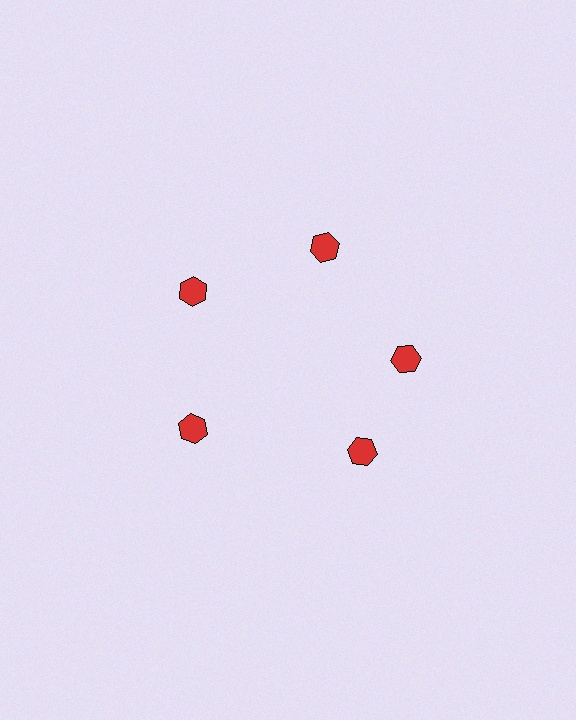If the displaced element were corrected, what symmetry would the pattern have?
It would have 5-fold rotational symmetry — the pattern would map onto itself every 72 degrees.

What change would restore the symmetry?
The symmetry would be restored by rotating it back into even spacing with its neighbors so that all 5 hexagons sit at equal angles and equal distance from the center.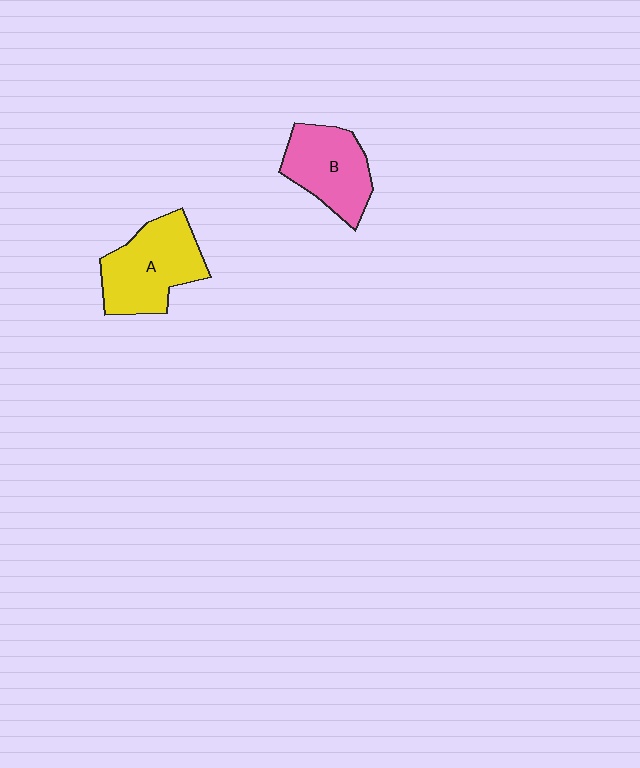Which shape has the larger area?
Shape A (yellow).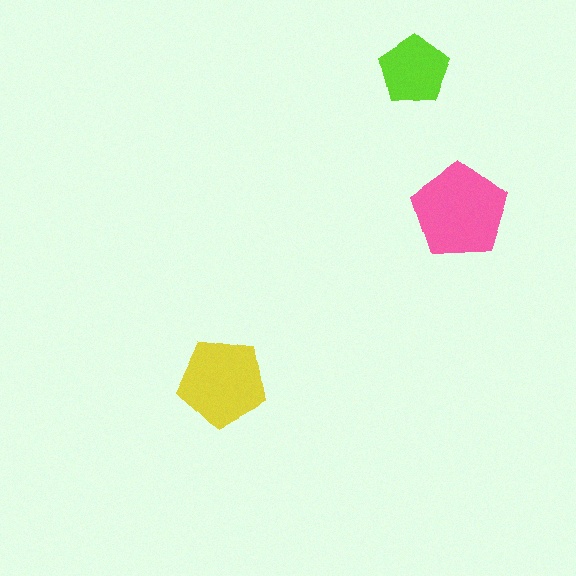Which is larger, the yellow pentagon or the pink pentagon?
The pink one.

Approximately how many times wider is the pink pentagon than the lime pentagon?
About 1.5 times wider.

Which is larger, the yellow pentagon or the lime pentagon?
The yellow one.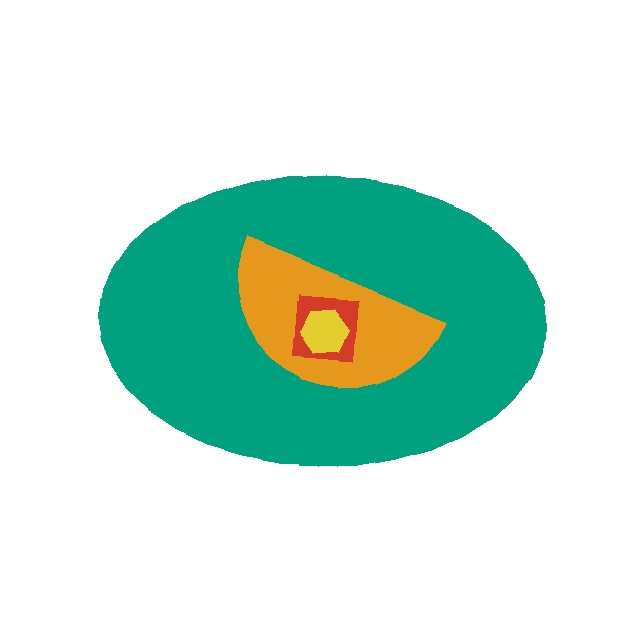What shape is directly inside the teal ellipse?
The orange semicircle.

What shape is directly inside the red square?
The yellow hexagon.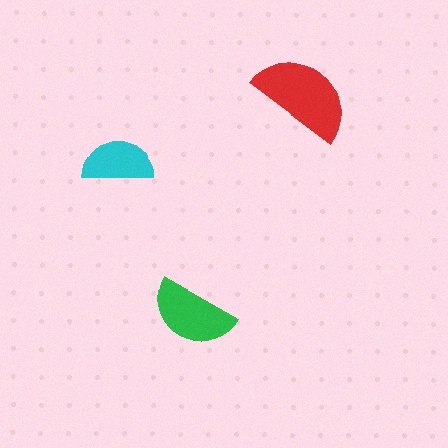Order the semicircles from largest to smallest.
the red one, the green one, the cyan one.